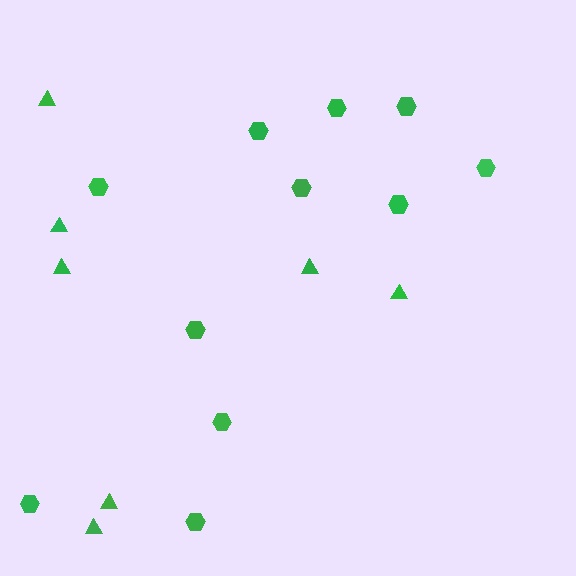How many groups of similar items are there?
There are 2 groups: one group of hexagons (11) and one group of triangles (7).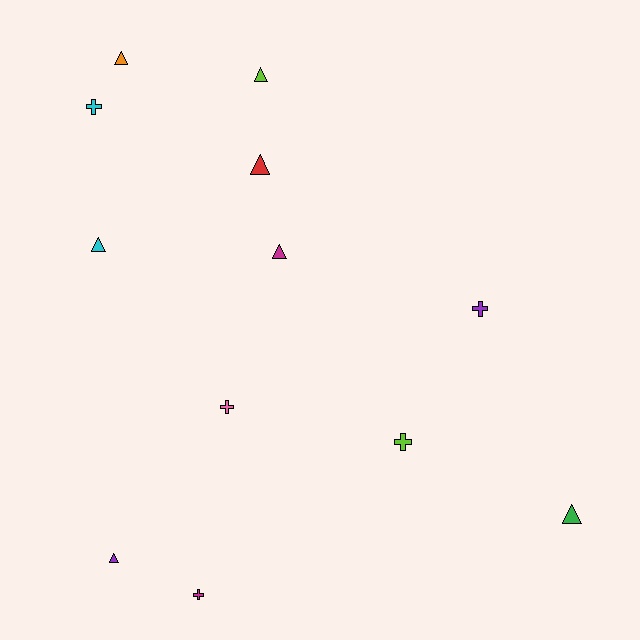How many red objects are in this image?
There is 1 red object.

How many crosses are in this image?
There are 5 crosses.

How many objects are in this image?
There are 12 objects.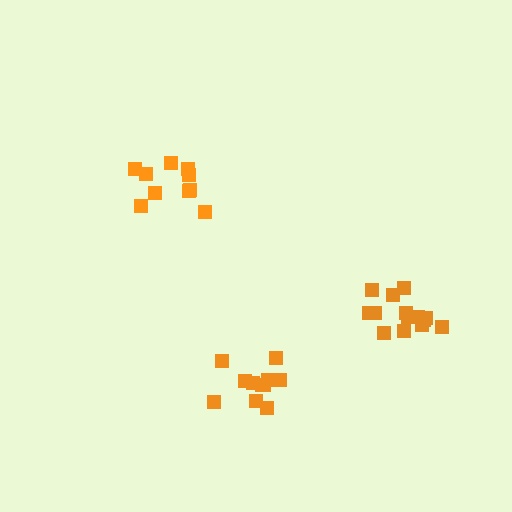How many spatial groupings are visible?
There are 3 spatial groupings.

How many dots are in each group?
Group 1: 11 dots, Group 2: 10 dots, Group 3: 14 dots (35 total).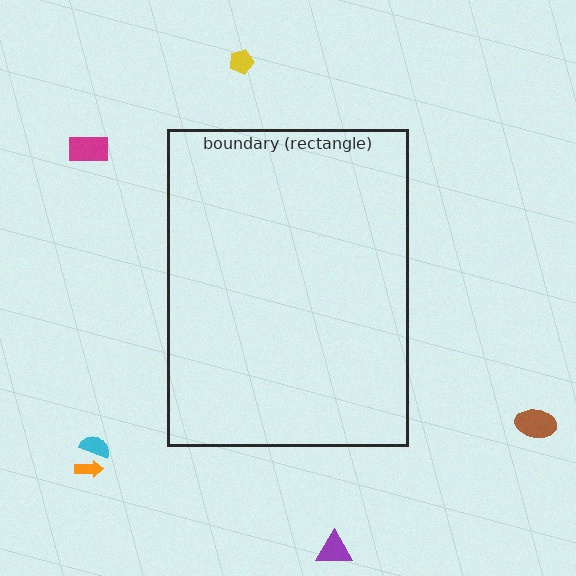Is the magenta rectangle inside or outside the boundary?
Outside.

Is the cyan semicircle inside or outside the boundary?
Outside.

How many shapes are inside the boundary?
0 inside, 6 outside.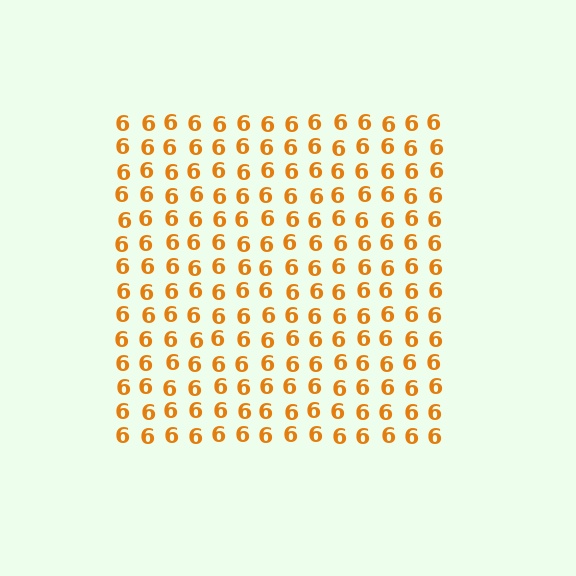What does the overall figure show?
The overall figure shows a square.